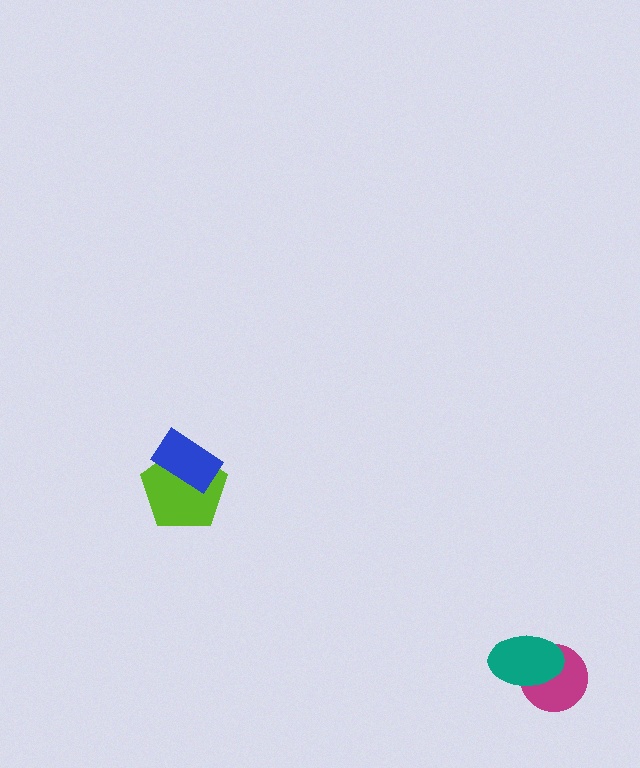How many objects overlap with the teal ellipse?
1 object overlaps with the teal ellipse.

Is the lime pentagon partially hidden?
Yes, it is partially covered by another shape.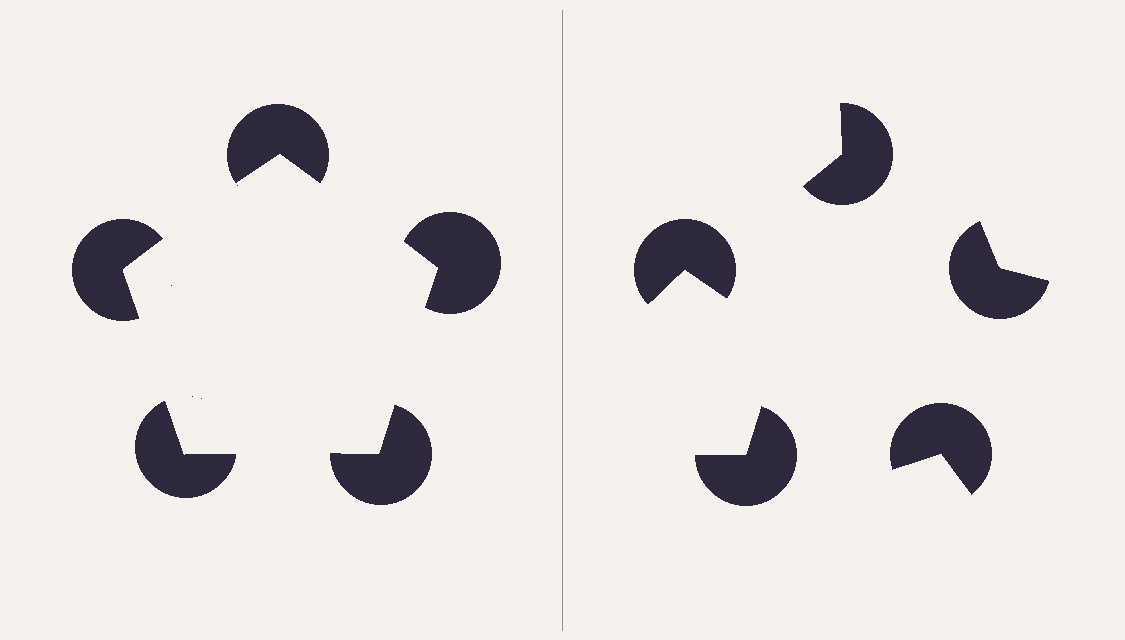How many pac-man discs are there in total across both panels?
10 — 5 on each side.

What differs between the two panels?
The pac-man discs are positioned identically on both sides; only the wedge orientations differ. On the left they align to a pentagon; on the right they are misaligned.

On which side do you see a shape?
An illusory pentagon appears on the left side. On the right side the wedge cuts are rotated, so no coherent shape forms.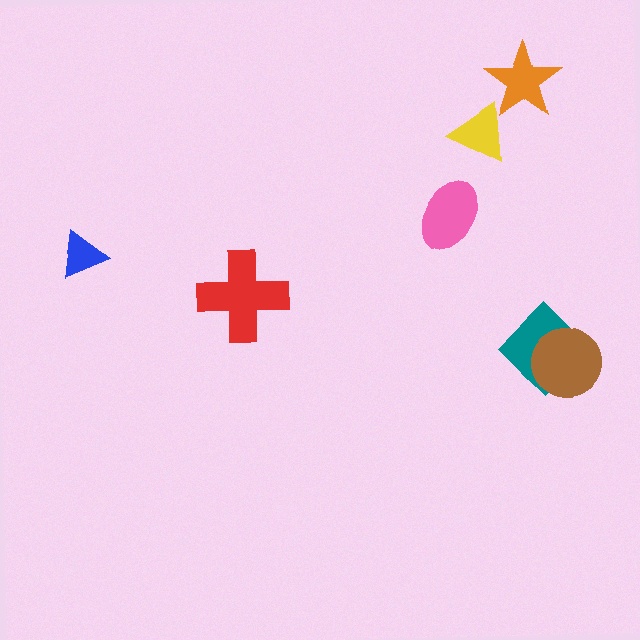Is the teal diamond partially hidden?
Yes, it is partially covered by another shape.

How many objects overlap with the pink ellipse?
0 objects overlap with the pink ellipse.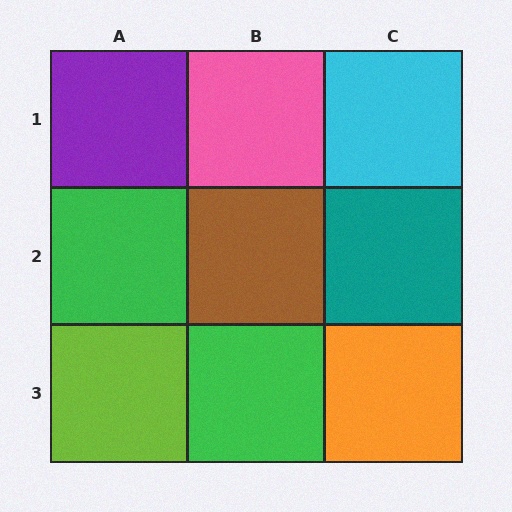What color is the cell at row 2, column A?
Green.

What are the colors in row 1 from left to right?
Purple, pink, cyan.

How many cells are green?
2 cells are green.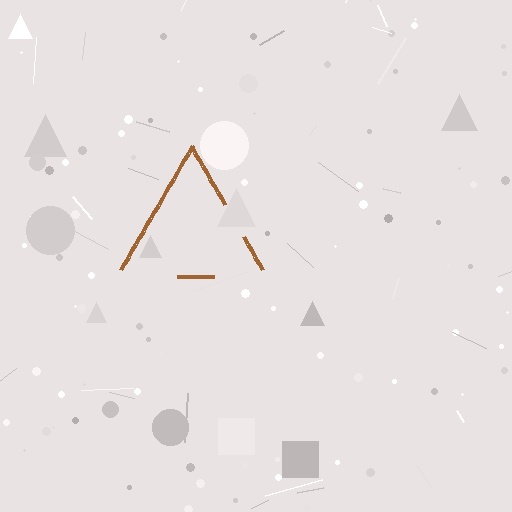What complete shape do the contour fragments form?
The contour fragments form a triangle.